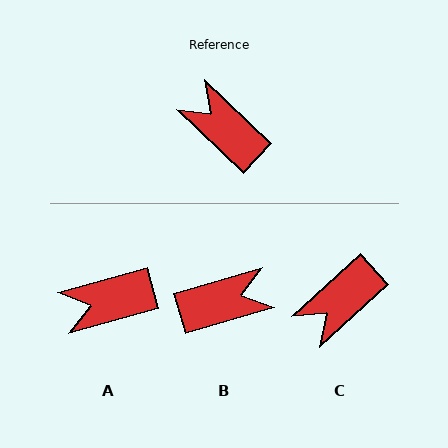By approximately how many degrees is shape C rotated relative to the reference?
Approximately 86 degrees counter-clockwise.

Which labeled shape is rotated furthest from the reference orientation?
B, about 119 degrees away.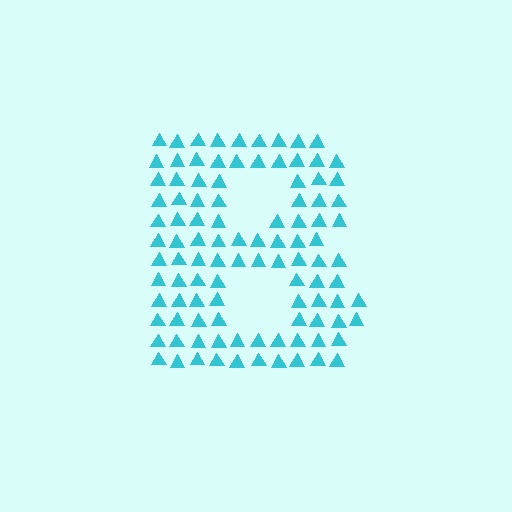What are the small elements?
The small elements are triangles.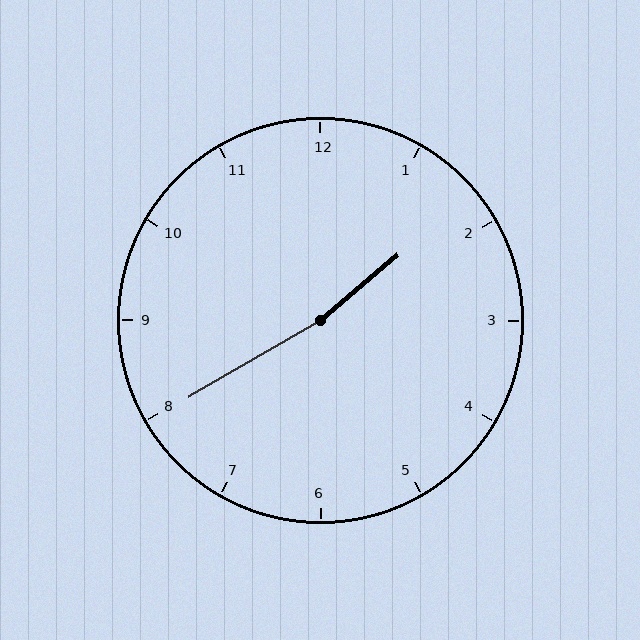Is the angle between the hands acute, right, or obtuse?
It is obtuse.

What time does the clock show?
1:40.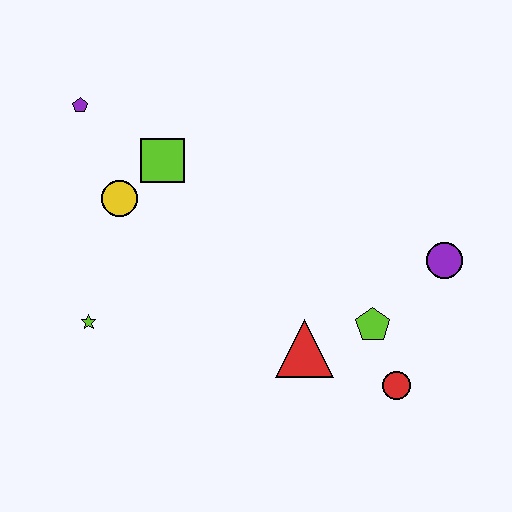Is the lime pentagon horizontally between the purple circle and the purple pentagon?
Yes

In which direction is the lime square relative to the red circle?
The lime square is to the left of the red circle.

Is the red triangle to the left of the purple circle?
Yes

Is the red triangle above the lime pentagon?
No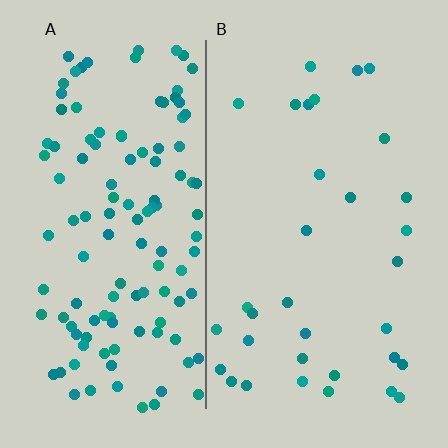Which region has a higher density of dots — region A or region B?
A (the left).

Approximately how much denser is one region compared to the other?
Approximately 3.7× — region A over region B.